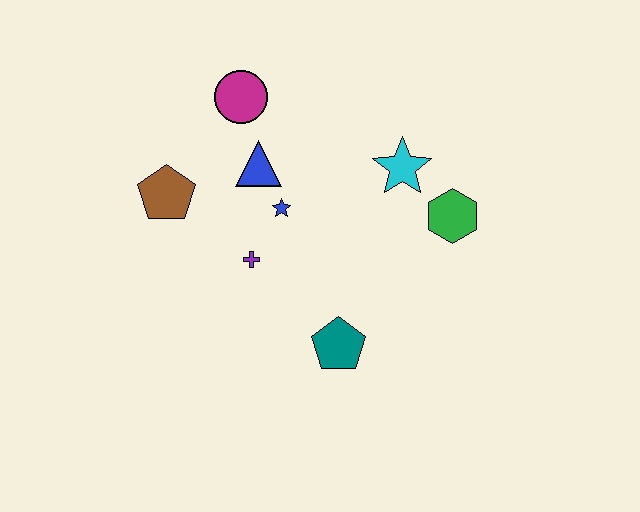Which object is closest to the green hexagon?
The cyan star is closest to the green hexagon.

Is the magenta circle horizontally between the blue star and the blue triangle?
No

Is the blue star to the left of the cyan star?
Yes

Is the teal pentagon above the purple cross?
No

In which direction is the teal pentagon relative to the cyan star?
The teal pentagon is below the cyan star.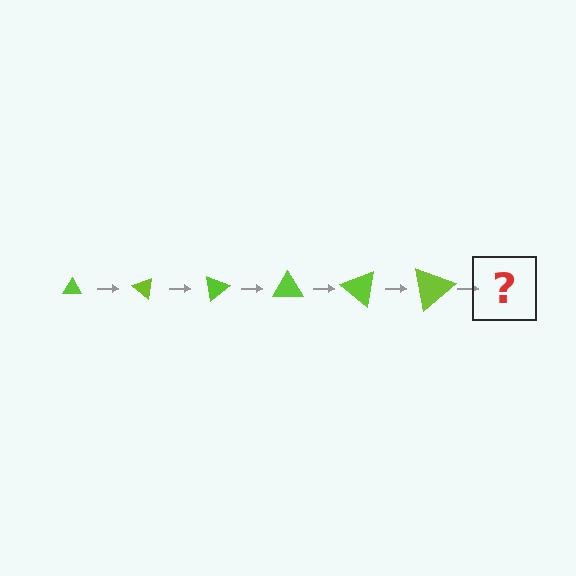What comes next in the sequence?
The next element should be a triangle, larger than the previous one and rotated 240 degrees from the start.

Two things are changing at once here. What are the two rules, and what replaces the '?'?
The two rules are that the triangle grows larger each step and it rotates 40 degrees each step. The '?' should be a triangle, larger than the previous one and rotated 240 degrees from the start.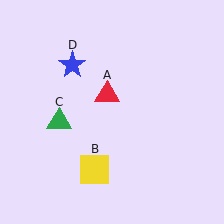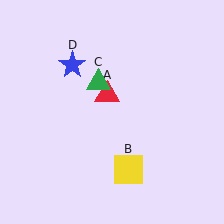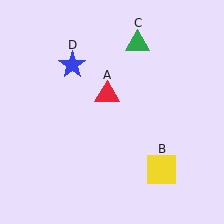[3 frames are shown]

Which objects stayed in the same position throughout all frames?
Red triangle (object A) and blue star (object D) remained stationary.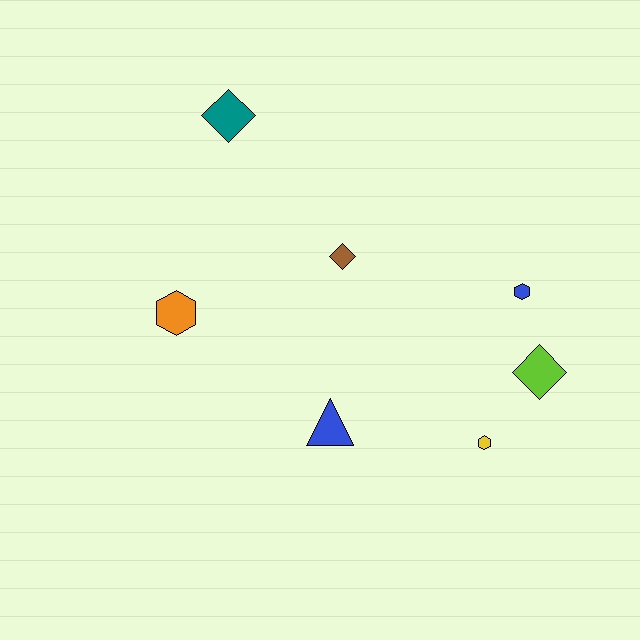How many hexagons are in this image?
There are 3 hexagons.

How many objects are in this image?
There are 7 objects.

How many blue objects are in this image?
There are 2 blue objects.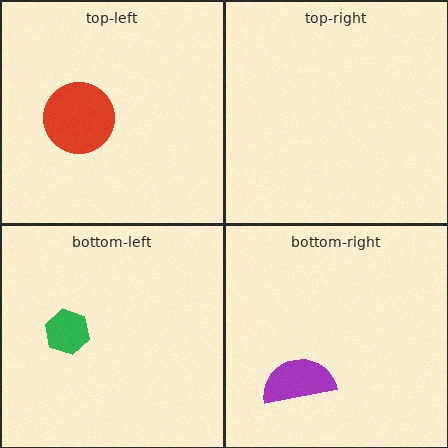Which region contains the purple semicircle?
The bottom-right region.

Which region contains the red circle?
The top-left region.